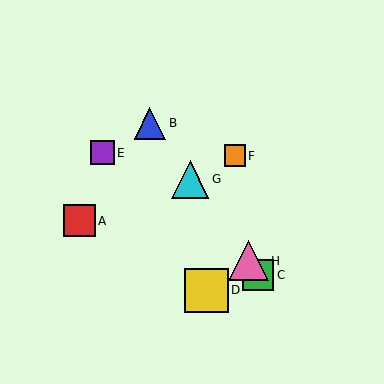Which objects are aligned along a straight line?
Objects B, C, G, H are aligned along a straight line.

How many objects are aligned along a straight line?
4 objects (B, C, G, H) are aligned along a straight line.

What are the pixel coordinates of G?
Object G is at (190, 179).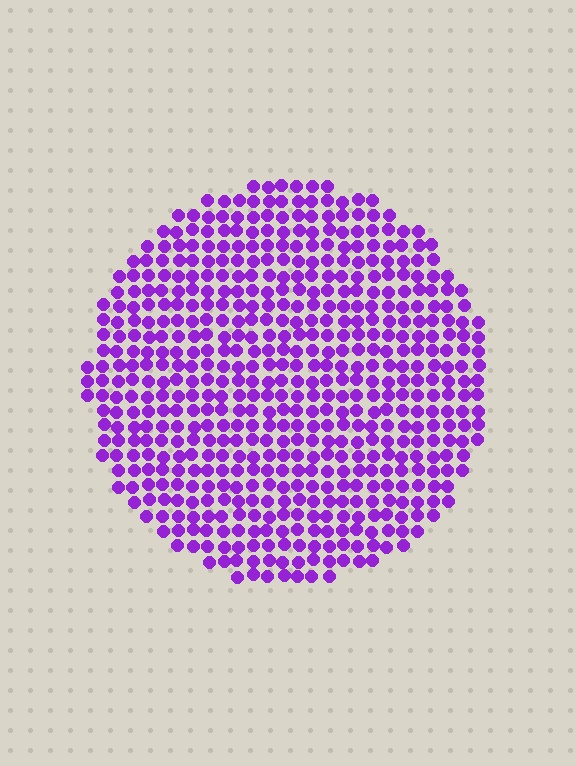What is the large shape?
The large shape is a circle.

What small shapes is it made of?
It is made of small circles.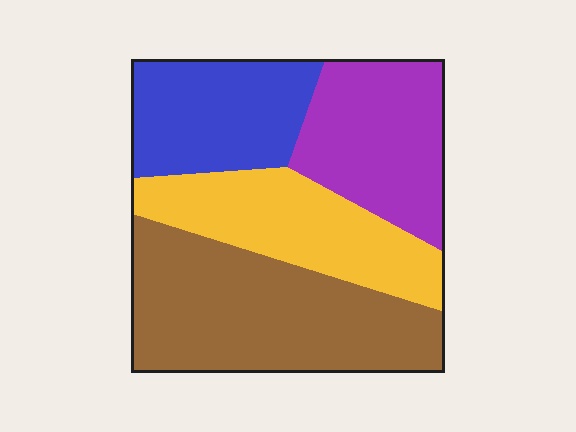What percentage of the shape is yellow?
Yellow takes up between a sixth and a third of the shape.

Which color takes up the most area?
Brown, at roughly 35%.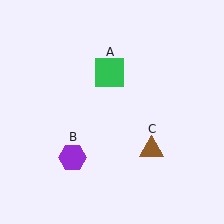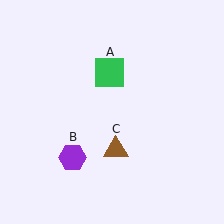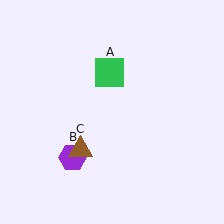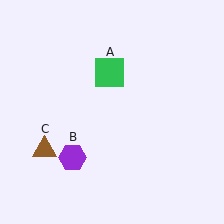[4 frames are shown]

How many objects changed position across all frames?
1 object changed position: brown triangle (object C).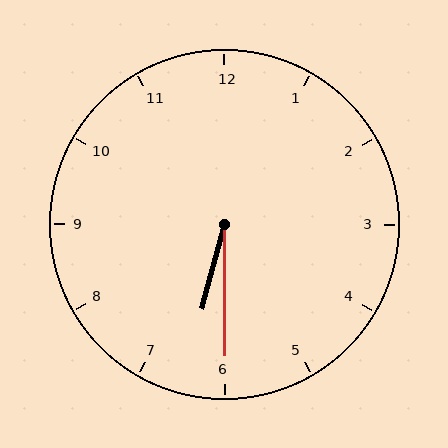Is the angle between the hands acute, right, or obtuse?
It is acute.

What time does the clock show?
6:30.